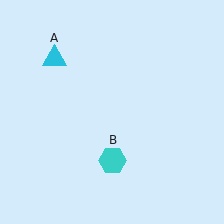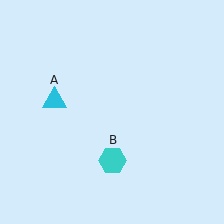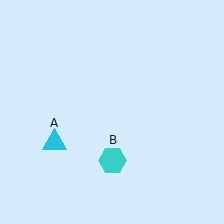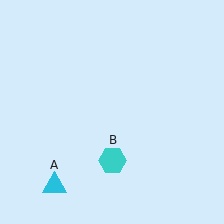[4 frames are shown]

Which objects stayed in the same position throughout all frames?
Cyan hexagon (object B) remained stationary.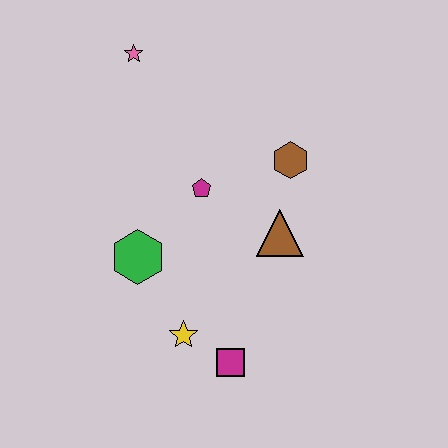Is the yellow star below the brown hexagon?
Yes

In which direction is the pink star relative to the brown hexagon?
The pink star is to the left of the brown hexagon.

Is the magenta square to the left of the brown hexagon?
Yes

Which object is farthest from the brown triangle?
The pink star is farthest from the brown triangle.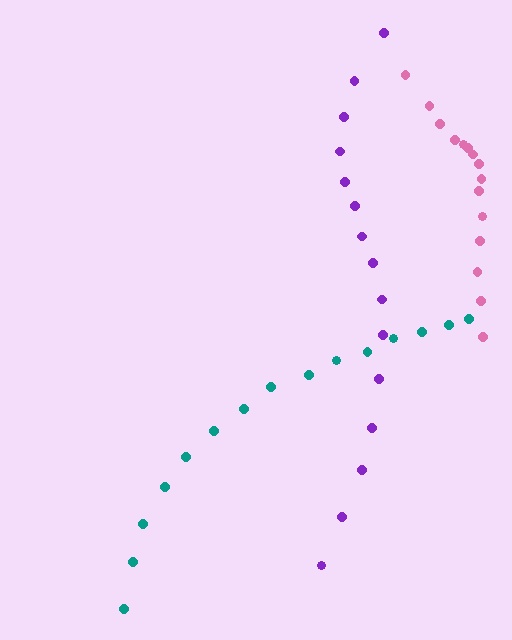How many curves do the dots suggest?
There are 3 distinct paths.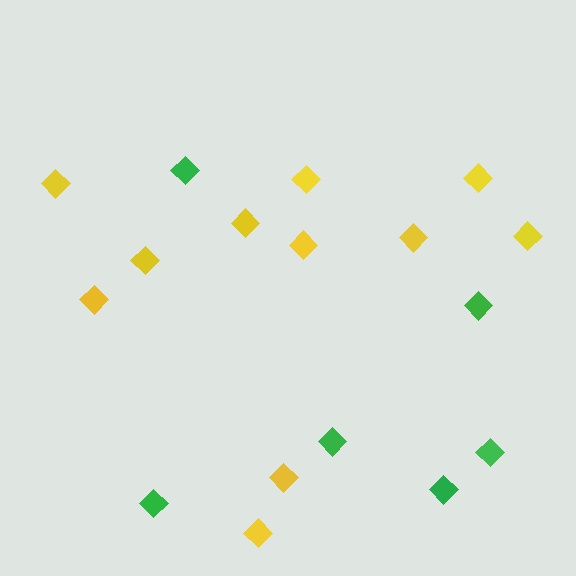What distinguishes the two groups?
There are 2 groups: one group of yellow diamonds (11) and one group of green diamonds (6).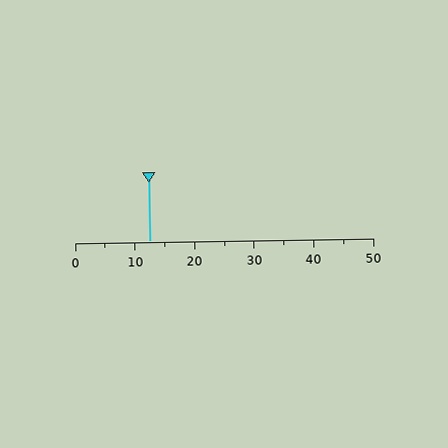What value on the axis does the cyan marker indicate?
The marker indicates approximately 12.5.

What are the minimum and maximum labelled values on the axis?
The axis runs from 0 to 50.